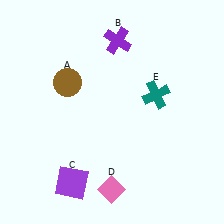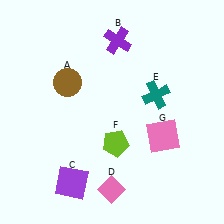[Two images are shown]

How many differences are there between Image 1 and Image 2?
There are 2 differences between the two images.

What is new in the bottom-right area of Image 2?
A pink square (G) was added in the bottom-right area of Image 2.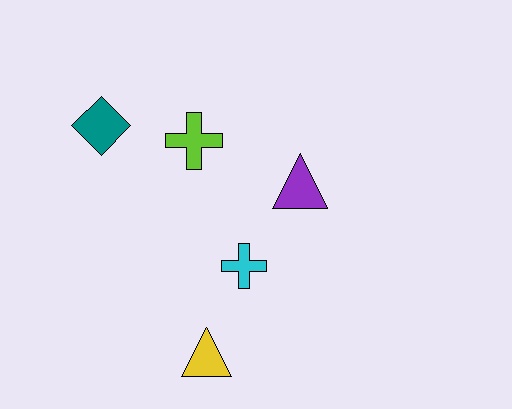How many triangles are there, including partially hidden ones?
There are 2 triangles.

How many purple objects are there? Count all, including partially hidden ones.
There is 1 purple object.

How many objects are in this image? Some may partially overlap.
There are 5 objects.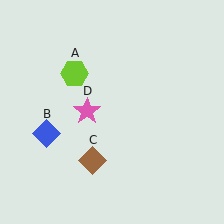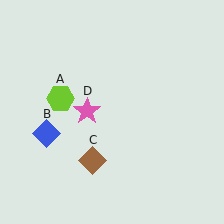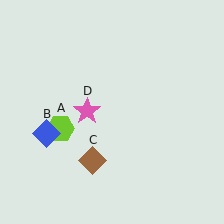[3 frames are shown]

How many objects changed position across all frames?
1 object changed position: lime hexagon (object A).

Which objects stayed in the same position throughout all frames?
Blue diamond (object B) and brown diamond (object C) and pink star (object D) remained stationary.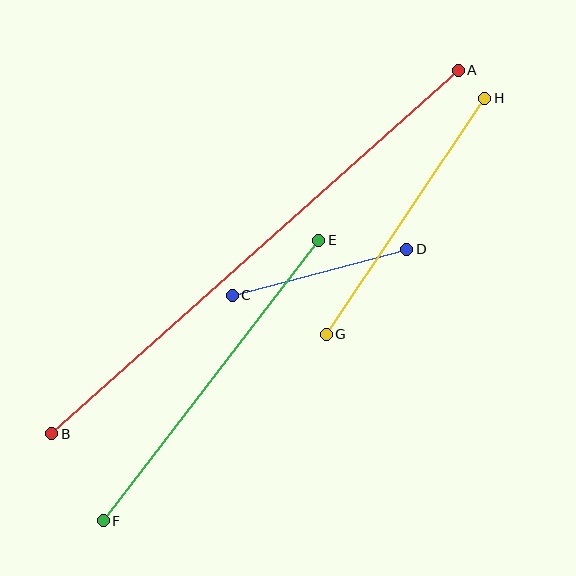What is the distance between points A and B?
The distance is approximately 546 pixels.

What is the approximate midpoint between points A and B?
The midpoint is at approximately (255, 252) pixels.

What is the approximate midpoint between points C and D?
The midpoint is at approximately (319, 272) pixels.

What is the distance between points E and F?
The distance is approximately 354 pixels.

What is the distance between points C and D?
The distance is approximately 180 pixels.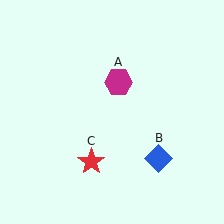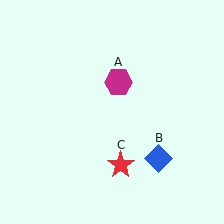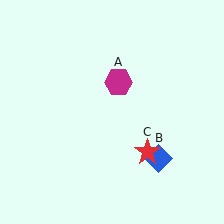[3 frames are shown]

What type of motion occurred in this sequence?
The red star (object C) rotated counterclockwise around the center of the scene.